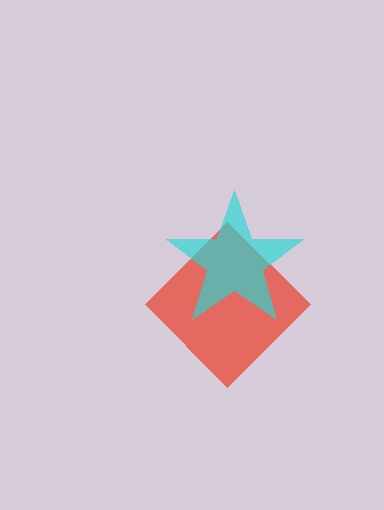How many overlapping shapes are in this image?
There are 2 overlapping shapes in the image.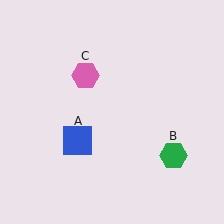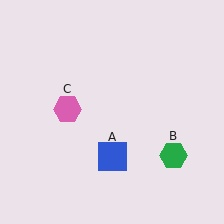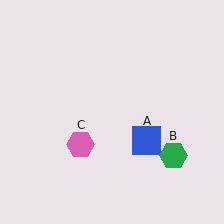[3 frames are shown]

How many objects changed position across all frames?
2 objects changed position: blue square (object A), pink hexagon (object C).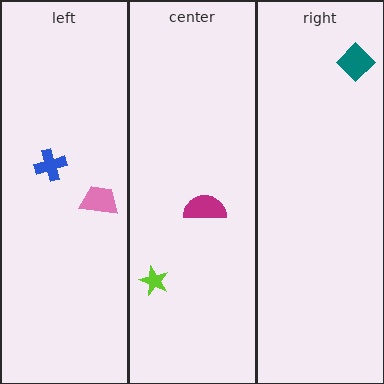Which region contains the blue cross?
The left region.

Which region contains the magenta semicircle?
The center region.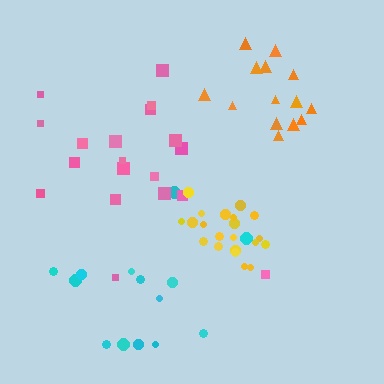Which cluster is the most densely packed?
Yellow.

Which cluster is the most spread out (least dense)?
Pink.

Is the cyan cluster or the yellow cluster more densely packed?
Yellow.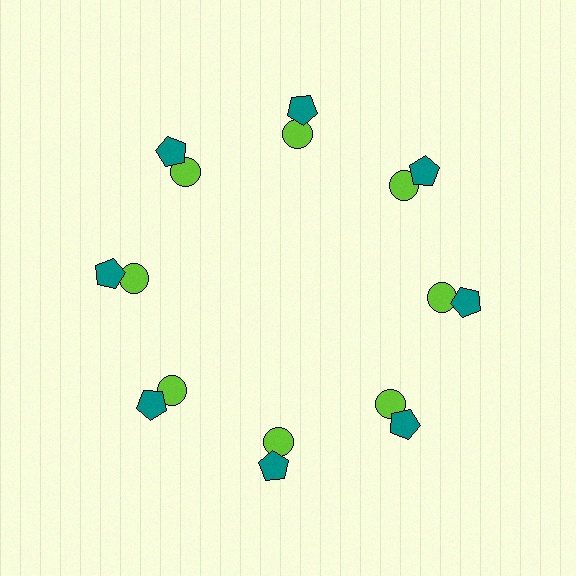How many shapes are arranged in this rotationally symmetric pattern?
There are 16 shapes, arranged in 8 groups of 2.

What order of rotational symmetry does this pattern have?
This pattern has 8-fold rotational symmetry.